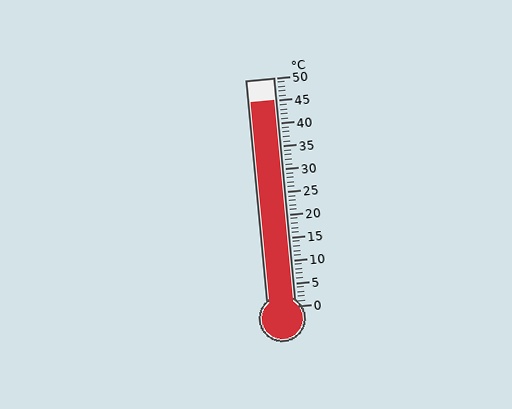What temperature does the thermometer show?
The thermometer shows approximately 45°C.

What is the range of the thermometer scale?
The thermometer scale ranges from 0°C to 50°C.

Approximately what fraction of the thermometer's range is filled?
The thermometer is filled to approximately 90% of its range.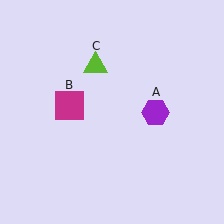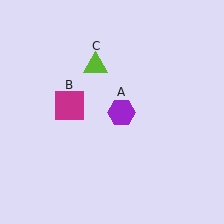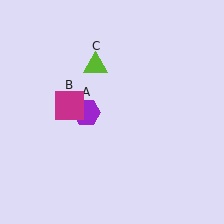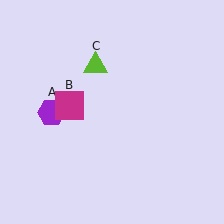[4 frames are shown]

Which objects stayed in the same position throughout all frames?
Magenta square (object B) and lime triangle (object C) remained stationary.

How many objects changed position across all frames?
1 object changed position: purple hexagon (object A).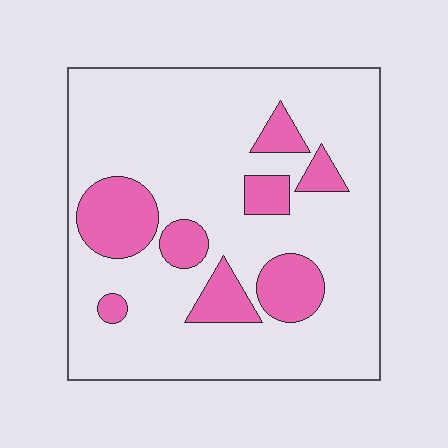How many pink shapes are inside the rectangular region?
8.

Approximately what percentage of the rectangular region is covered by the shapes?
Approximately 20%.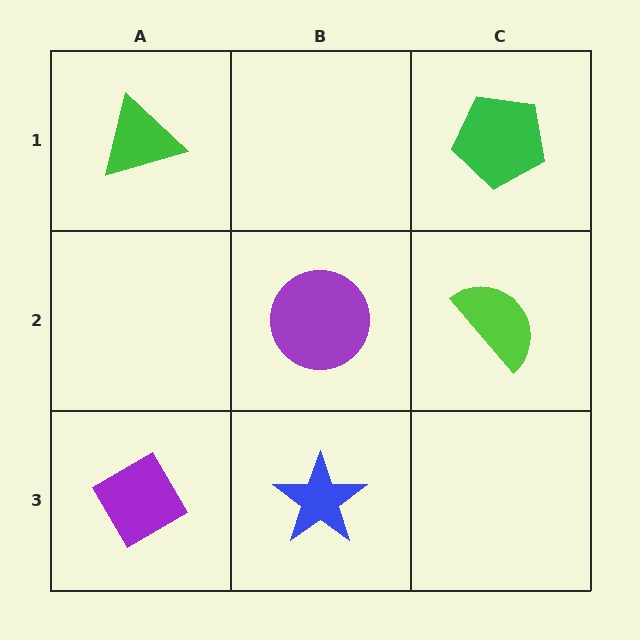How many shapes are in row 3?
2 shapes.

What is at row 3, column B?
A blue star.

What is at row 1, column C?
A green pentagon.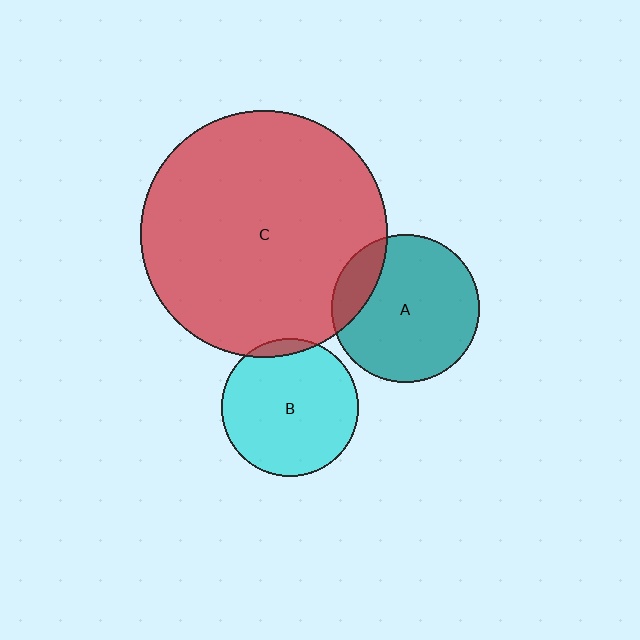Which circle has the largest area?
Circle C (red).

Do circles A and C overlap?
Yes.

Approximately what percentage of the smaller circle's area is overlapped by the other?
Approximately 15%.